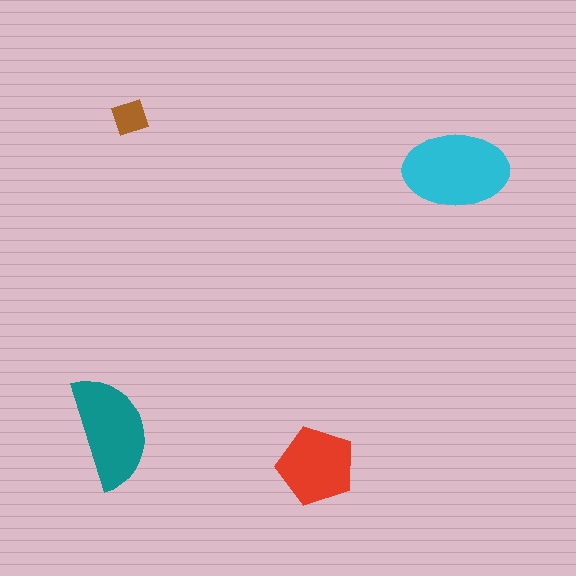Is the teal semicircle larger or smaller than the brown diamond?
Larger.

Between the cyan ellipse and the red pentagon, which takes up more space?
The cyan ellipse.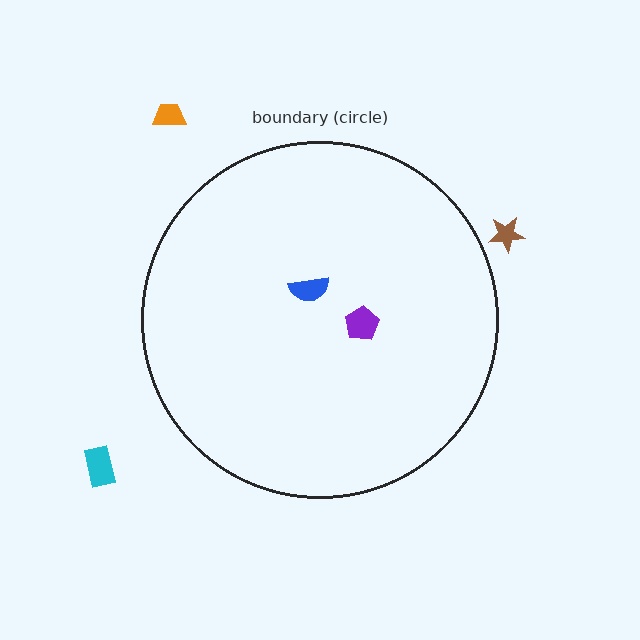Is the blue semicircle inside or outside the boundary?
Inside.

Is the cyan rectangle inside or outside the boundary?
Outside.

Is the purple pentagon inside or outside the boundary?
Inside.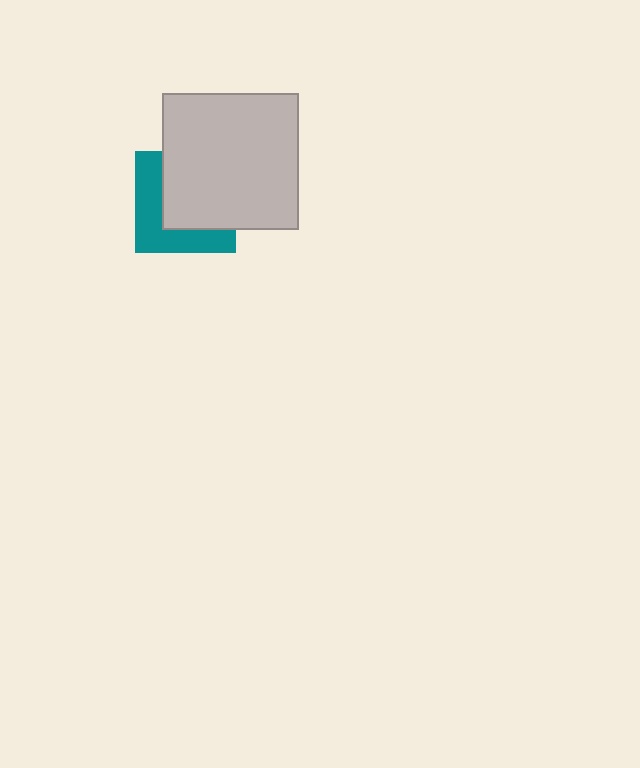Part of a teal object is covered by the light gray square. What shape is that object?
It is a square.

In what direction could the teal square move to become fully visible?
The teal square could move toward the lower-left. That would shift it out from behind the light gray square entirely.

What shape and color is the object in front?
The object in front is a light gray square.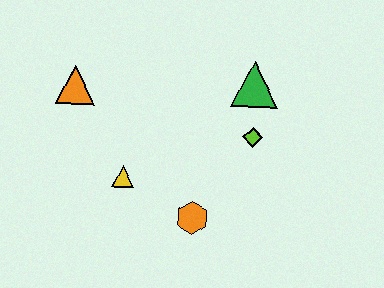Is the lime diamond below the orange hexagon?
No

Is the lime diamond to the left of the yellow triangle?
No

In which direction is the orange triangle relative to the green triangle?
The orange triangle is to the left of the green triangle.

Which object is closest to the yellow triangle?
The orange hexagon is closest to the yellow triangle.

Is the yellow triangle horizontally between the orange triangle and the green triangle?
Yes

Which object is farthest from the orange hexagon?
The orange triangle is farthest from the orange hexagon.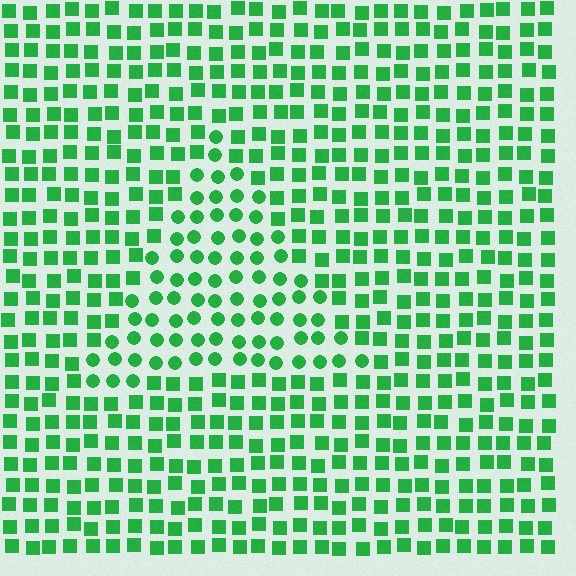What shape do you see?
I see a triangle.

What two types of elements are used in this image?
The image uses circles inside the triangle region and squares outside it.